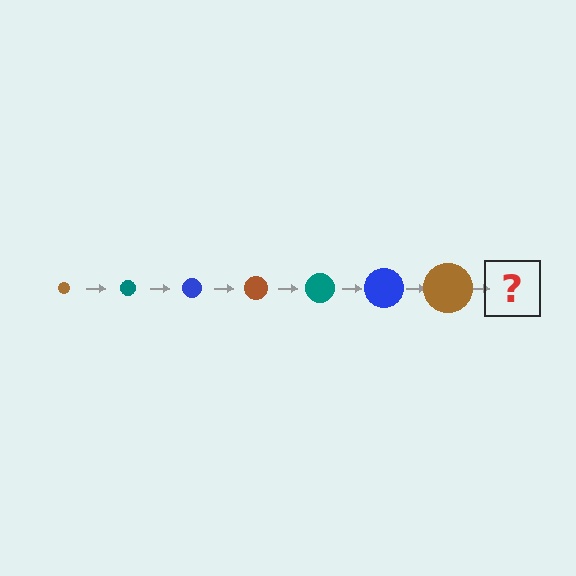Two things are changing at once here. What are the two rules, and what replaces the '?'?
The two rules are that the circle grows larger each step and the color cycles through brown, teal, and blue. The '?' should be a teal circle, larger than the previous one.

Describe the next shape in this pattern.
It should be a teal circle, larger than the previous one.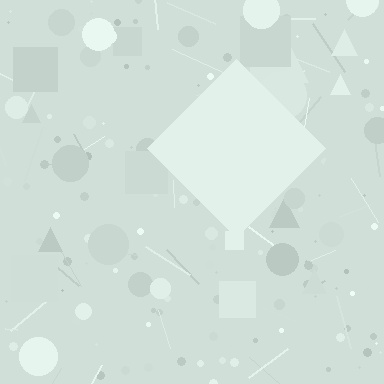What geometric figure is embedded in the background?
A diamond is embedded in the background.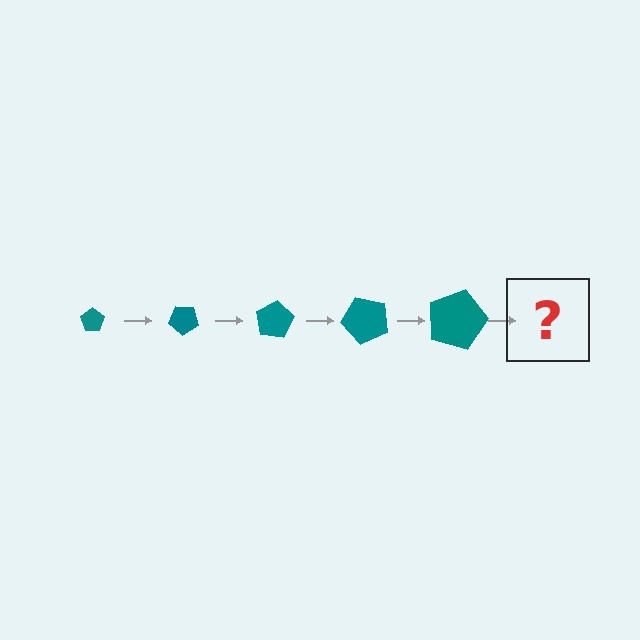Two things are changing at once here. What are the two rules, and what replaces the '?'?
The two rules are that the pentagon grows larger each step and it rotates 40 degrees each step. The '?' should be a pentagon, larger than the previous one and rotated 200 degrees from the start.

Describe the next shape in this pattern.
It should be a pentagon, larger than the previous one and rotated 200 degrees from the start.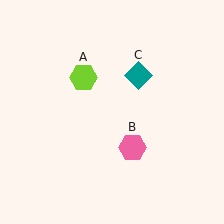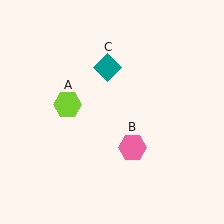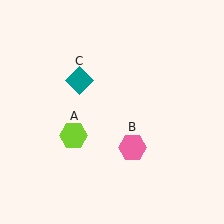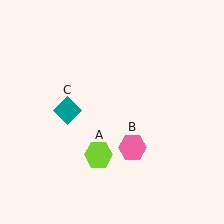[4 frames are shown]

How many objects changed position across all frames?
2 objects changed position: lime hexagon (object A), teal diamond (object C).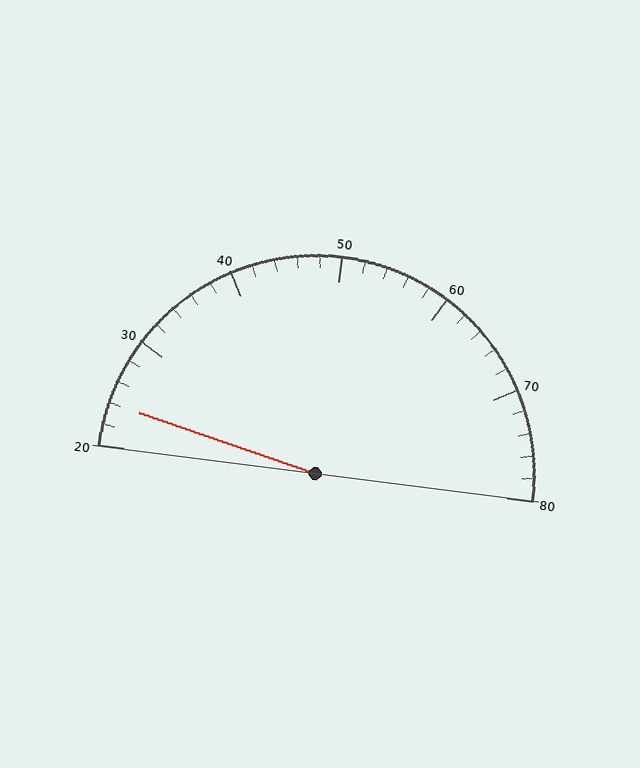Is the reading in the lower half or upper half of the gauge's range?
The reading is in the lower half of the range (20 to 80).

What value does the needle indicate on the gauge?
The needle indicates approximately 24.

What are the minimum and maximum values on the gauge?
The gauge ranges from 20 to 80.